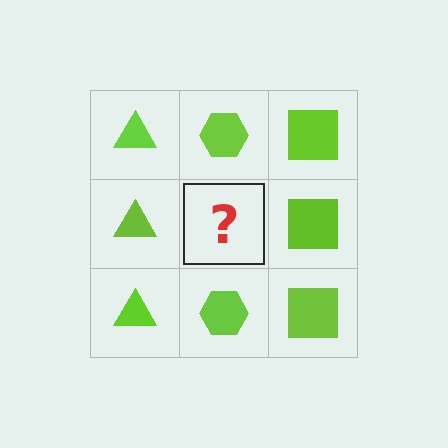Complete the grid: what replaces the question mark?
The question mark should be replaced with a lime hexagon.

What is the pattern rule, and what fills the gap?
The rule is that each column has a consistent shape. The gap should be filled with a lime hexagon.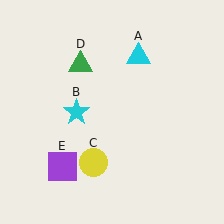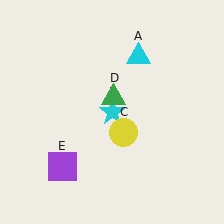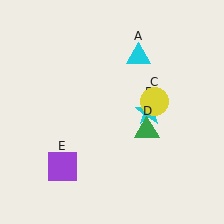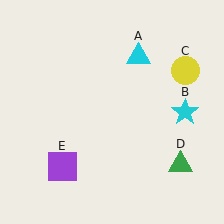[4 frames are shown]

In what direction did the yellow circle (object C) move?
The yellow circle (object C) moved up and to the right.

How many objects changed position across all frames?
3 objects changed position: cyan star (object B), yellow circle (object C), green triangle (object D).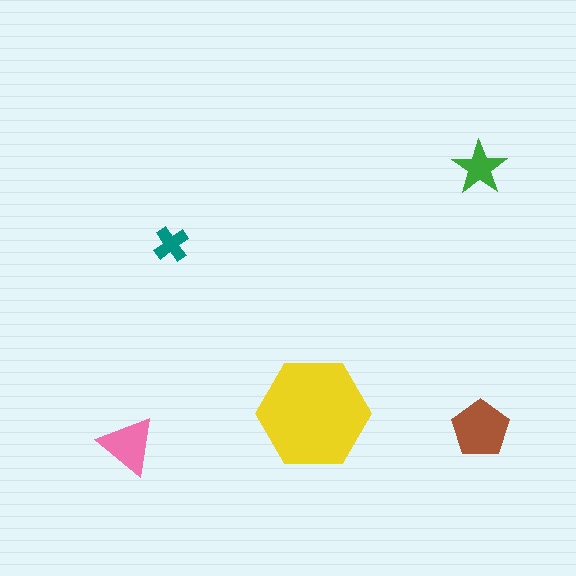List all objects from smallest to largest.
The teal cross, the green star, the pink triangle, the brown pentagon, the yellow hexagon.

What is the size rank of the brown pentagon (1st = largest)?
2nd.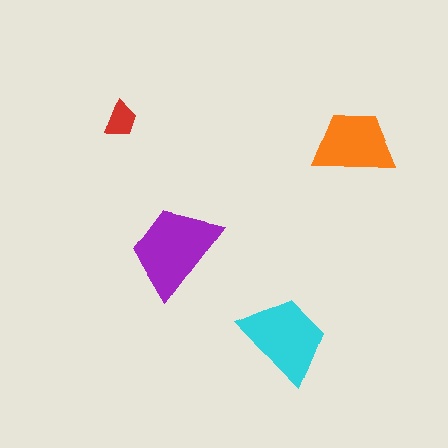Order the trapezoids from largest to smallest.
the purple one, the cyan one, the orange one, the red one.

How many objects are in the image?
There are 4 objects in the image.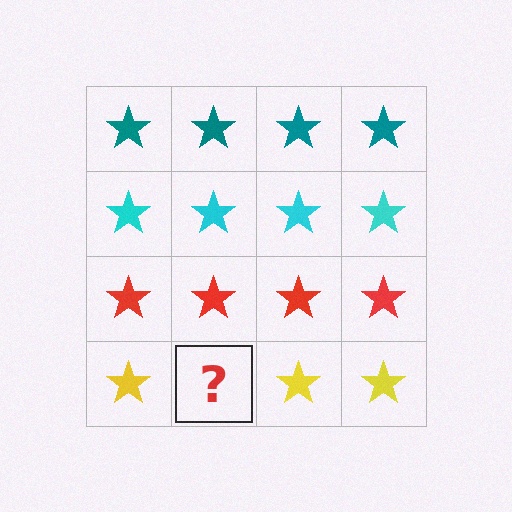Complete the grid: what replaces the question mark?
The question mark should be replaced with a yellow star.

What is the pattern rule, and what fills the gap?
The rule is that each row has a consistent color. The gap should be filled with a yellow star.